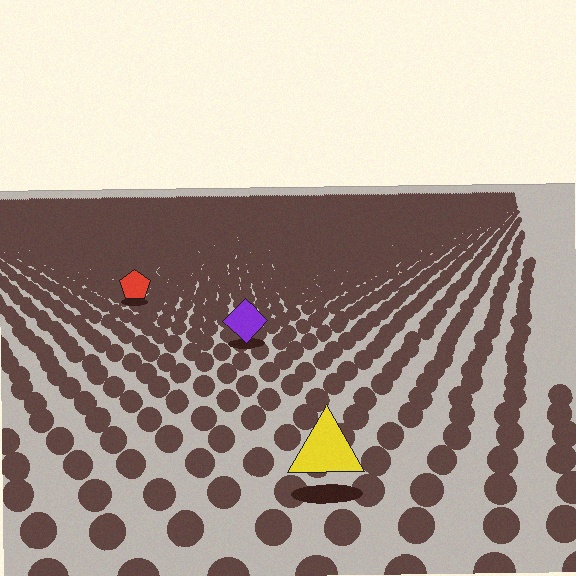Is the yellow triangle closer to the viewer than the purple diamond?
Yes. The yellow triangle is closer — you can tell from the texture gradient: the ground texture is coarser near it.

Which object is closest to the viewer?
The yellow triangle is closest. The texture marks near it are larger and more spread out.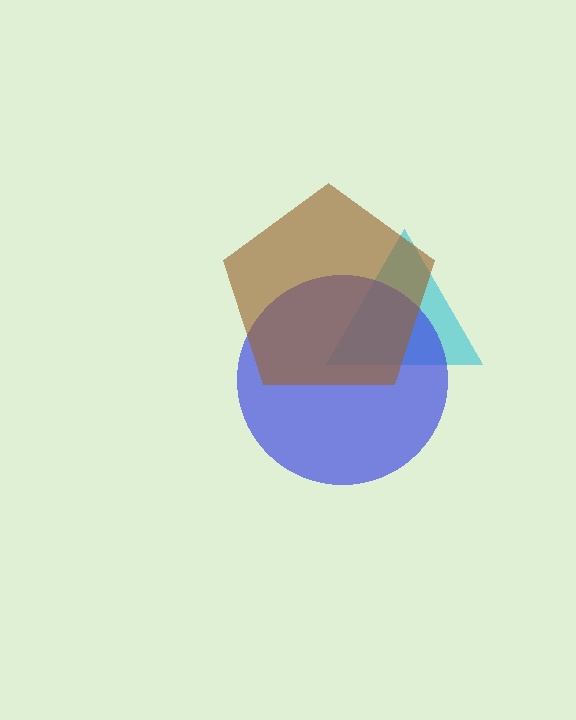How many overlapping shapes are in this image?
There are 3 overlapping shapes in the image.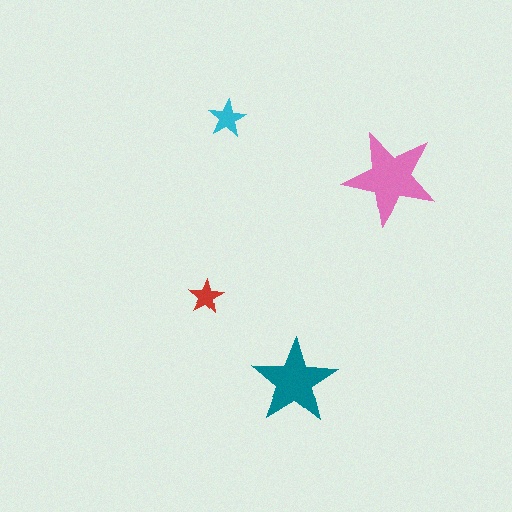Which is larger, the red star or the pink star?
The pink one.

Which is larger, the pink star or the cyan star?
The pink one.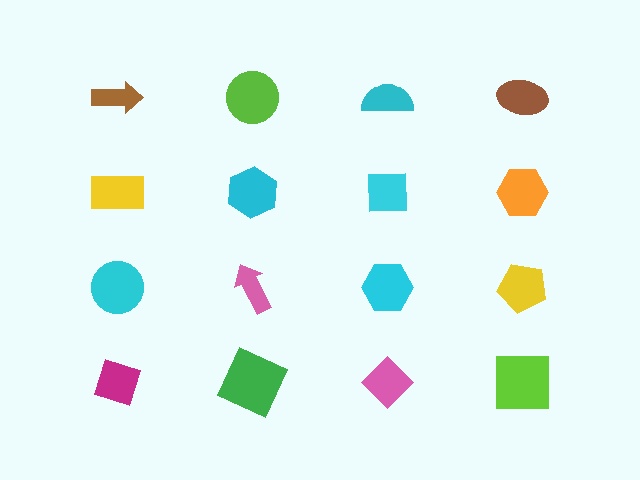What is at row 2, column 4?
An orange hexagon.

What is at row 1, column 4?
A brown ellipse.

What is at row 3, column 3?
A cyan hexagon.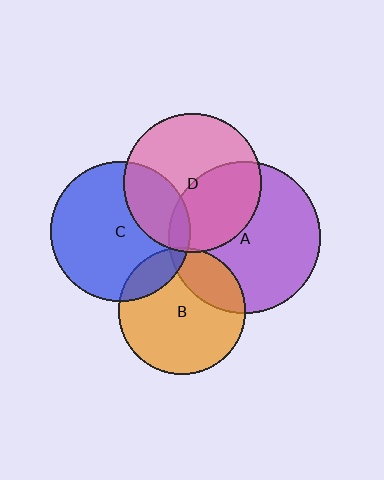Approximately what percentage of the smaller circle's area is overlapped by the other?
Approximately 40%.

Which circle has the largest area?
Circle A (purple).